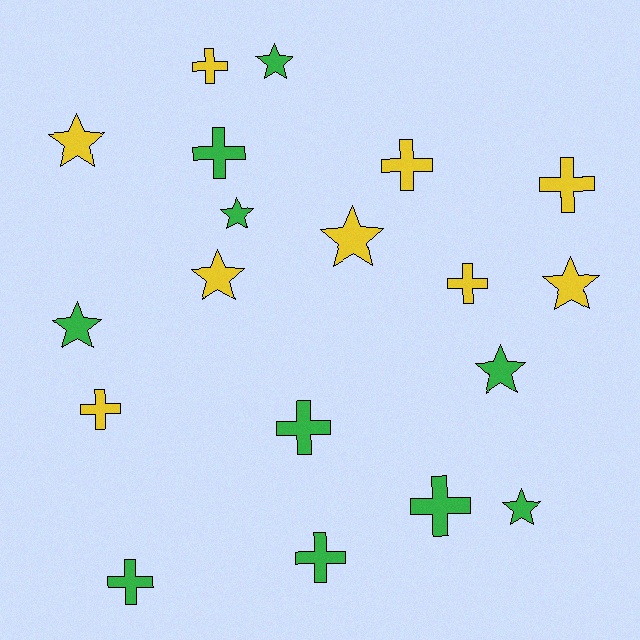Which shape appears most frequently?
Cross, with 10 objects.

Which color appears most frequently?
Green, with 10 objects.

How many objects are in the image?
There are 19 objects.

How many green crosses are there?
There are 5 green crosses.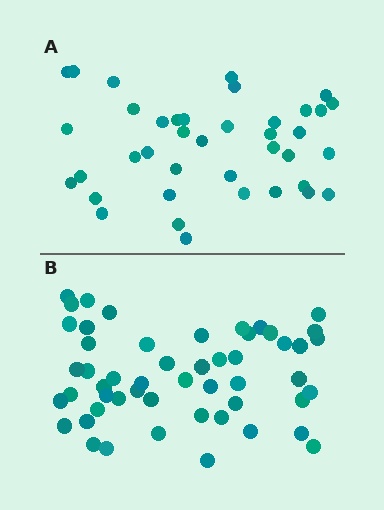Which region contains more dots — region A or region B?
Region B (the bottom region) has more dots.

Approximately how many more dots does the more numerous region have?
Region B has approximately 15 more dots than region A.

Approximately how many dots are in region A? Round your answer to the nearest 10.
About 40 dots. (The exact count is 39, which rounds to 40.)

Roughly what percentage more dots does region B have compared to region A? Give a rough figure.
About 35% more.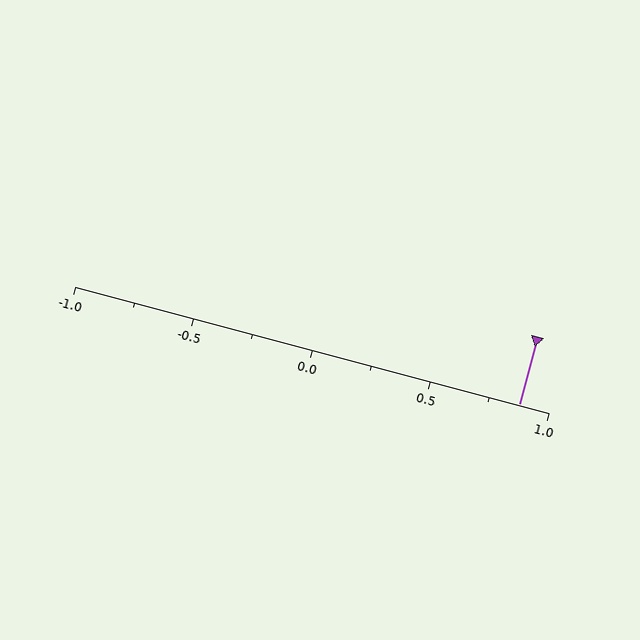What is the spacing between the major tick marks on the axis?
The major ticks are spaced 0.5 apart.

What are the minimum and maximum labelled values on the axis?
The axis runs from -1.0 to 1.0.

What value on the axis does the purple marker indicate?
The marker indicates approximately 0.88.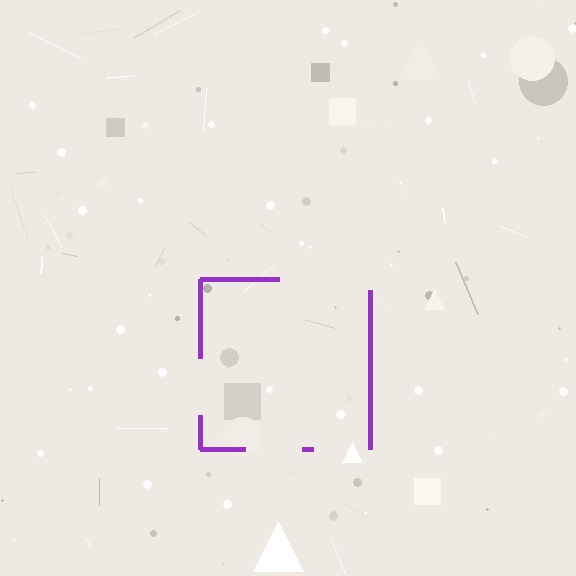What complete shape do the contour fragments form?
The contour fragments form a square.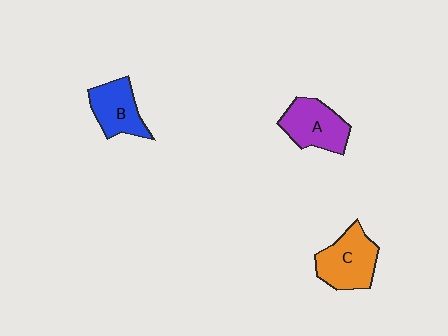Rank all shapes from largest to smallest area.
From largest to smallest: C (orange), A (purple), B (blue).